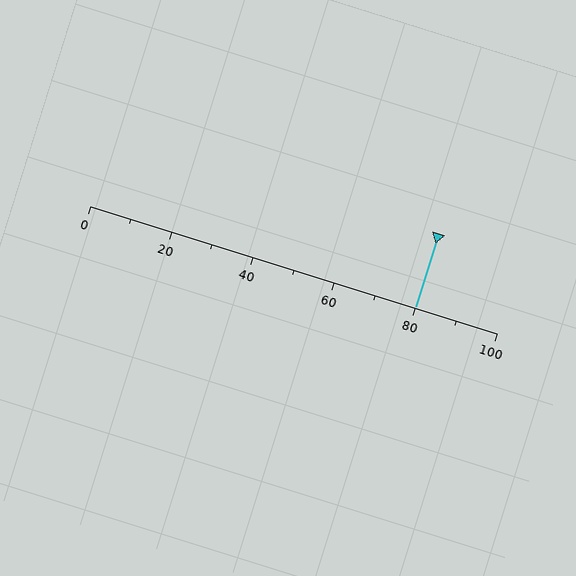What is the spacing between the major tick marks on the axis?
The major ticks are spaced 20 apart.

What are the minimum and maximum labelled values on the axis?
The axis runs from 0 to 100.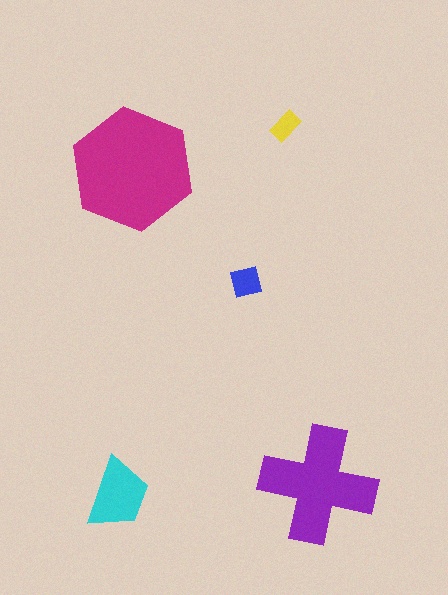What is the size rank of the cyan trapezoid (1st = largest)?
3rd.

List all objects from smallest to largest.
The yellow rectangle, the blue square, the cyan trapezoid, the purple cross, the magenta hexagon.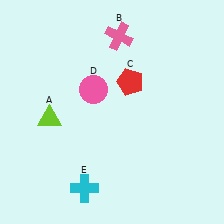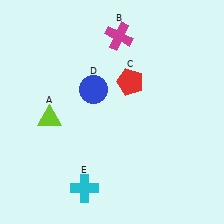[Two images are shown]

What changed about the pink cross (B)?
In Image 1, B is pink. In Image 2, it changed to magenta.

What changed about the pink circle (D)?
In Image 1, D is pink. In Image 2, it changed to blue.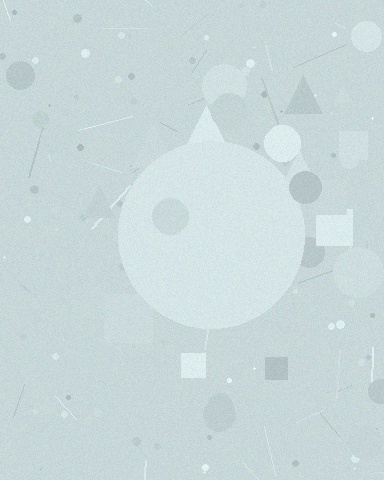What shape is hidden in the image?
A circle is hidden in the image.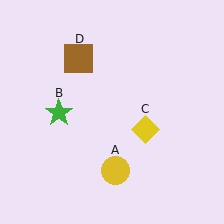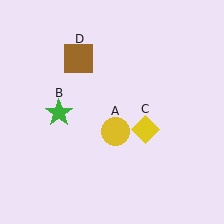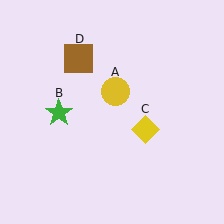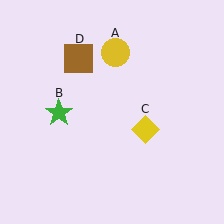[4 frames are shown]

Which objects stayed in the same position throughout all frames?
Green star (object B) and yellow diamond (object C) and brown square (object D) remained stationary.